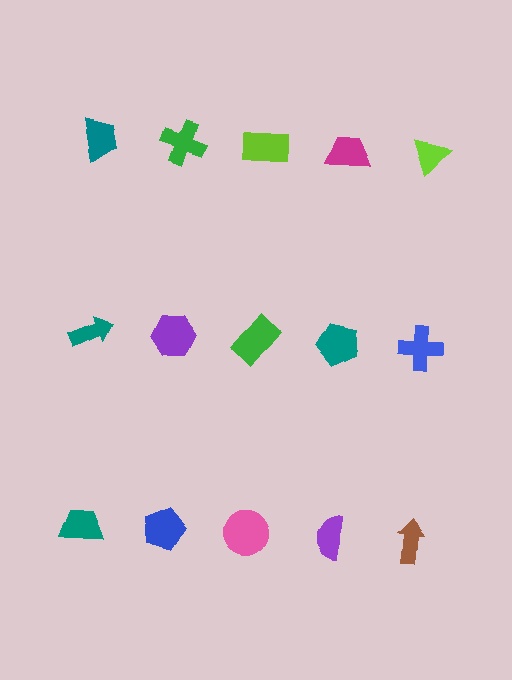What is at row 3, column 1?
A teal trapezoid.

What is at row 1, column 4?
A magenta trapezoid.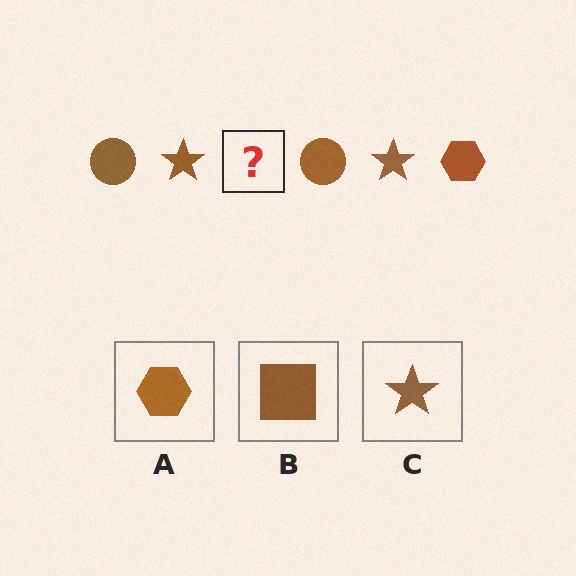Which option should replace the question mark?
Option A.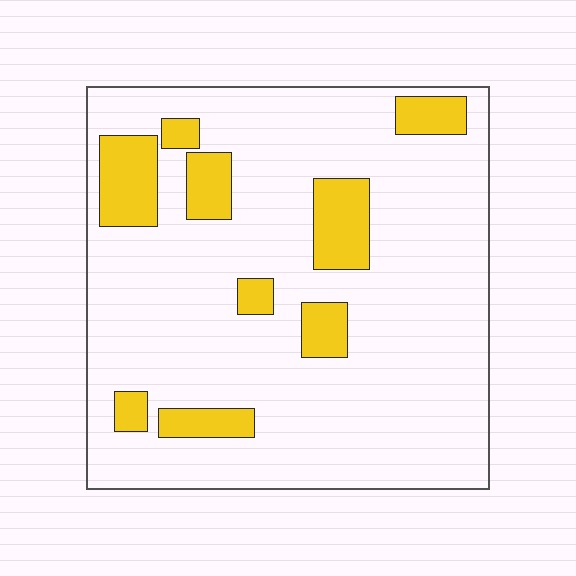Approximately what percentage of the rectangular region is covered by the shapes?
Approximately 15%.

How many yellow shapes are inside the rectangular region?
9.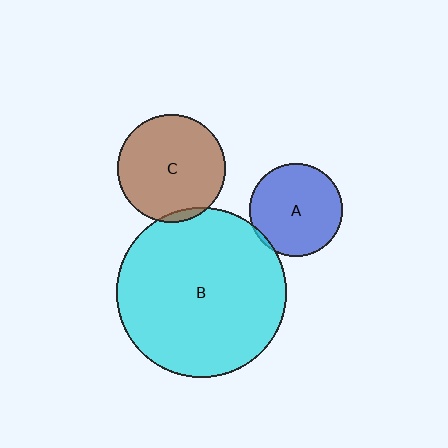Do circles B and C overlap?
Yes.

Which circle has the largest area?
Circle B (cyan).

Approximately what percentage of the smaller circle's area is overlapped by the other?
Approximately 5%.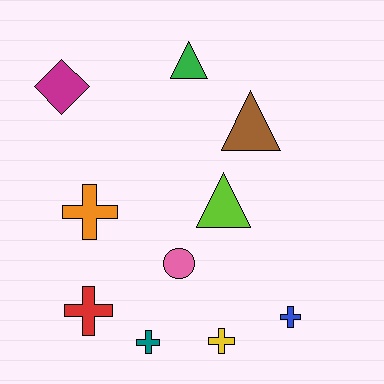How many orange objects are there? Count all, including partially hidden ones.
There is 1 orange object.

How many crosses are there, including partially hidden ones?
There are 5 crosses.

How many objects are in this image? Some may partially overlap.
There are 10 objects.